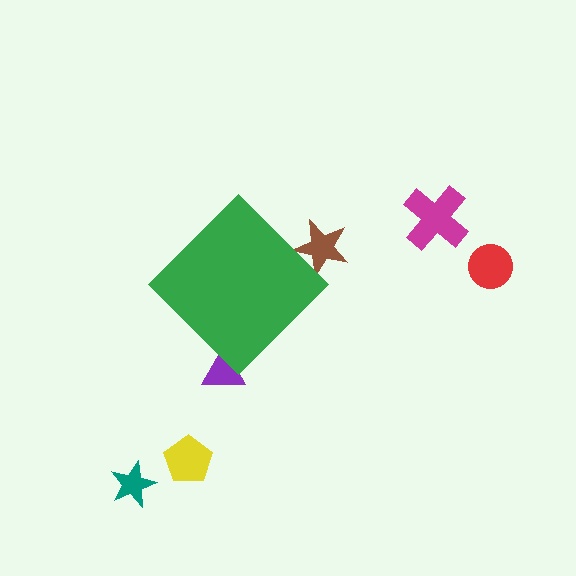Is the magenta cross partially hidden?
No, the magenta cross is fully visible.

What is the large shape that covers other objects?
A green diamond.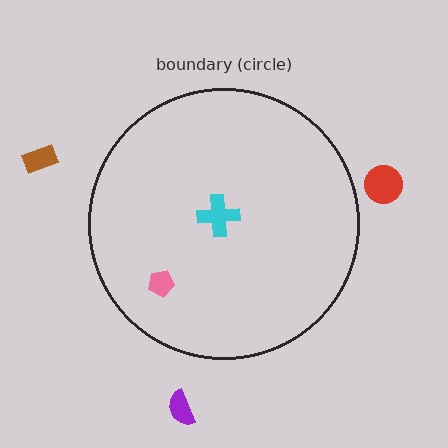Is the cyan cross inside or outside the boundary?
Inside.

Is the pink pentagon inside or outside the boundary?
Inside.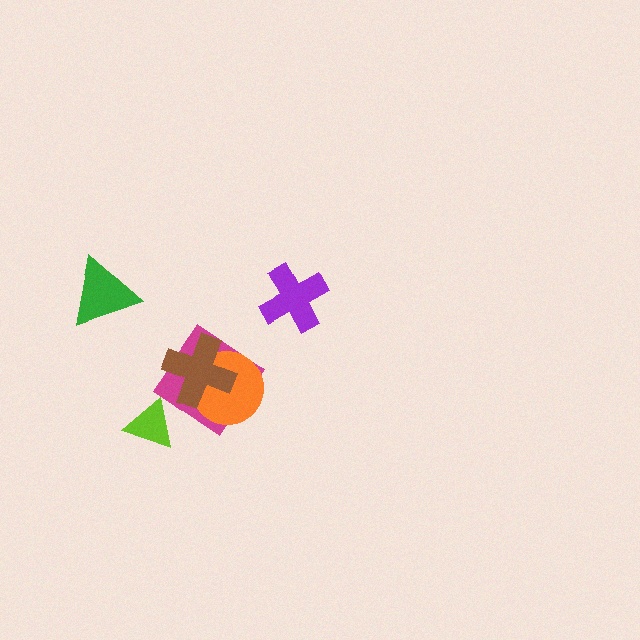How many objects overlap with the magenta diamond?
2 objects overlap with the magenta diamond.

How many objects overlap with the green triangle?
0 objects overlap with the green triangle.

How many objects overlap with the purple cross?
0 objects overlap with the purple cross.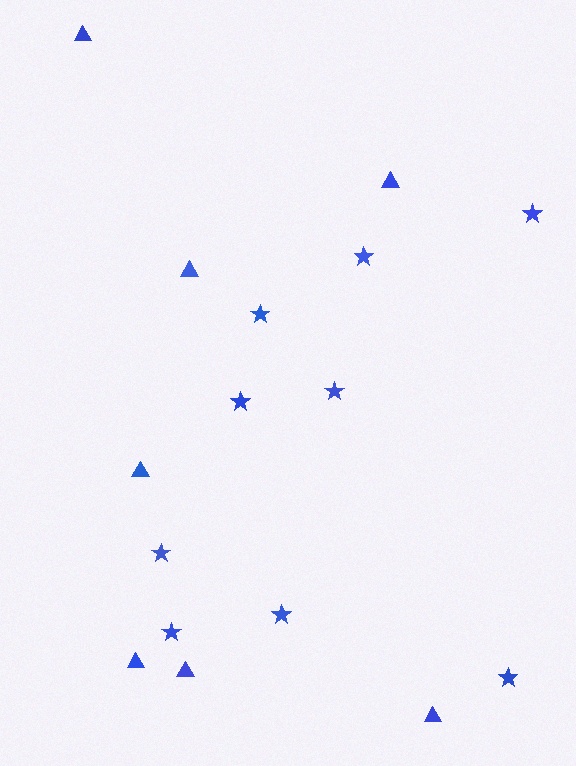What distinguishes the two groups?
There are 2 groups: one group of stars (9) and one group of triangles (7).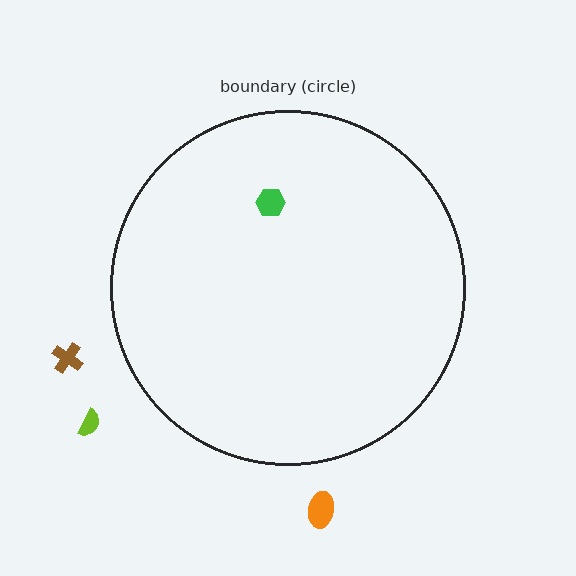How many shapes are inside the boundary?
1 inside, 3 outside.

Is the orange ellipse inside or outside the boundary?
Outside.